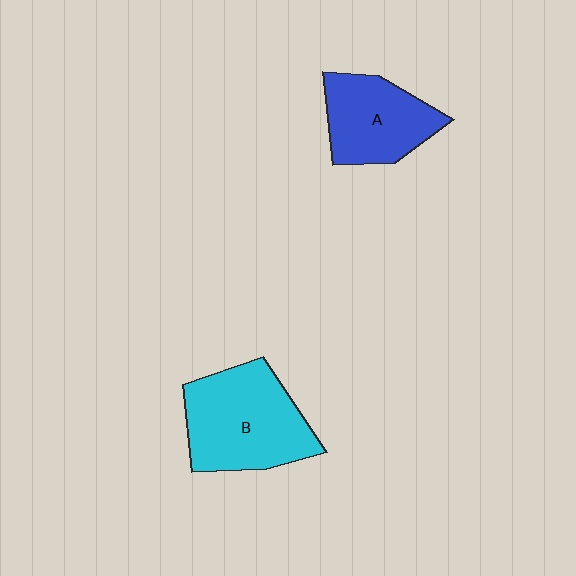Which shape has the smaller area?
Shape A (blue).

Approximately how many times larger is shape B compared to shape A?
Approximately 1.4 times.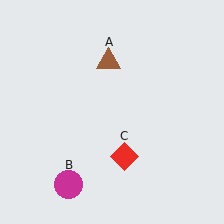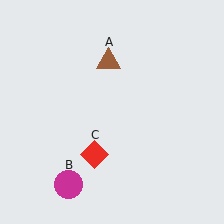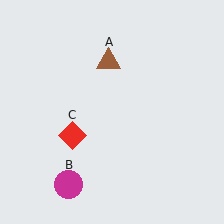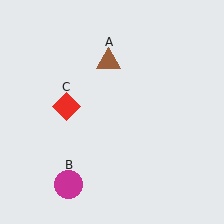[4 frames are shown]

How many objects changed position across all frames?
1 object changed position: red diamond (object C).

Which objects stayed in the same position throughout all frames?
Brown triangle (object A) and magenta circle (object B) remained stationary.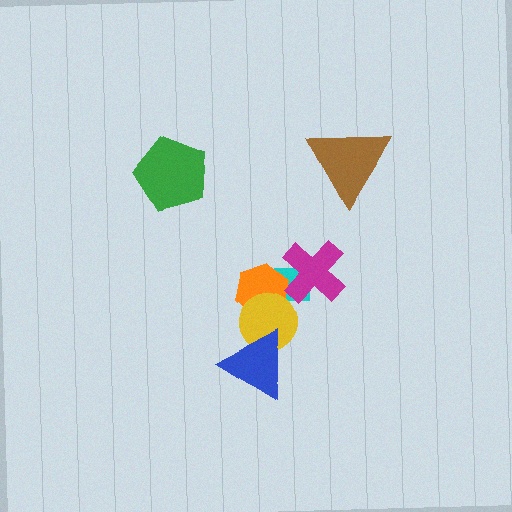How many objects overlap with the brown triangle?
0 objects overlap with the brown triangle.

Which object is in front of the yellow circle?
The blue triangle is in front of the yellow circle.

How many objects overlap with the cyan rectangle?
3 objects overlap with the cyan rectangle.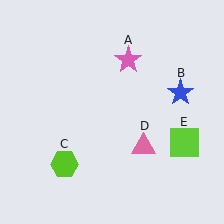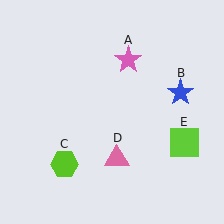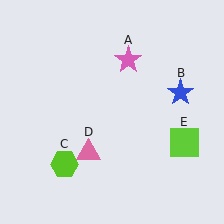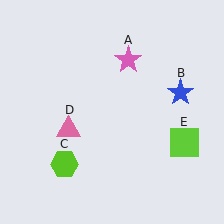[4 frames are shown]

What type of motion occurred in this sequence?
The pink triangle (object D) rotated clockwise around the center of the scene.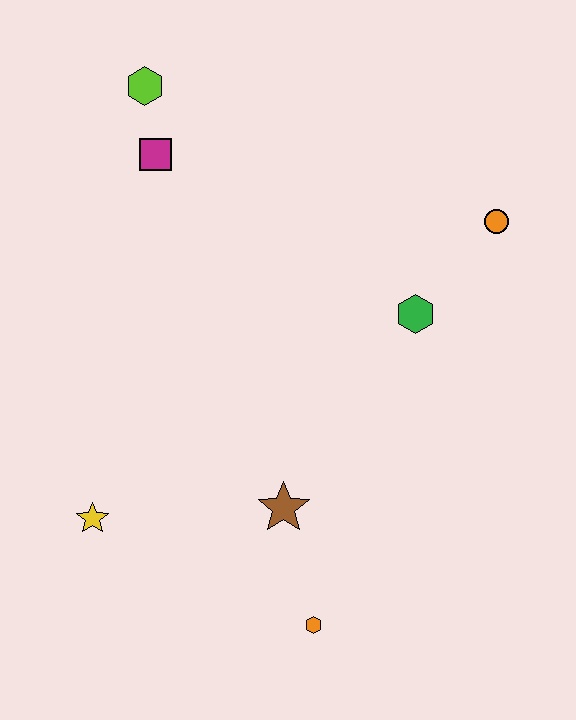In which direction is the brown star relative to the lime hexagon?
The brown star is below the lime hexagon.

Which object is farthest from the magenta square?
The orange hexagon is farthest from the magenta square.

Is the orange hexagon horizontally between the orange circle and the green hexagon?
No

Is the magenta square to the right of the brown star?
No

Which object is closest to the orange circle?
The green hexagon is closest to the orange circle.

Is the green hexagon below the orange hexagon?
No